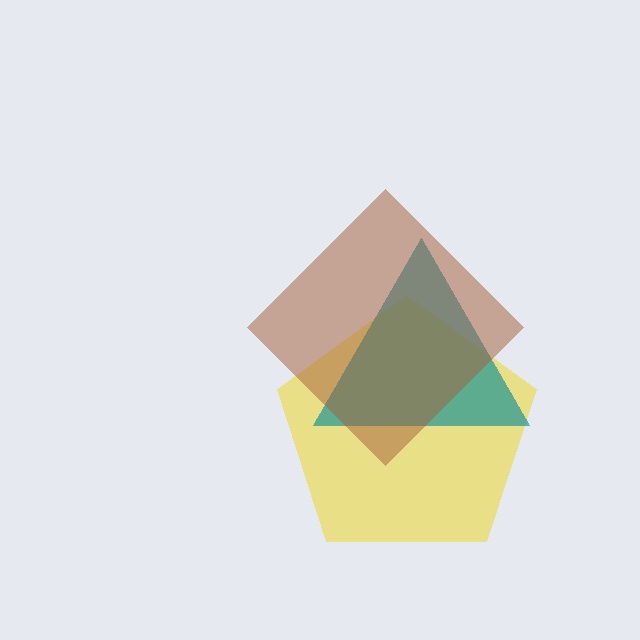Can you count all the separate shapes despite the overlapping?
Yes, there are 3 separate shapes.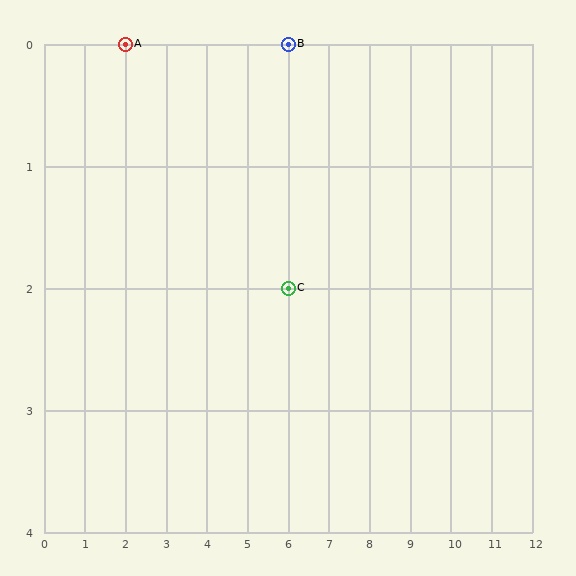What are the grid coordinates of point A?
Point A is at grid coordinates (2, 0).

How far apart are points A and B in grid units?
Points A and B are 4 columns apart.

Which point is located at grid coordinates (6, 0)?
Point B is at (6, 0).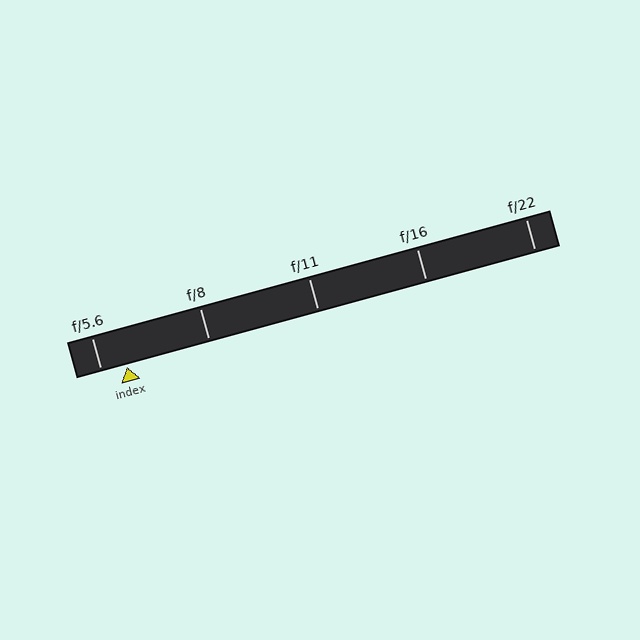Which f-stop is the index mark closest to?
The index mark is closest to f/5.6.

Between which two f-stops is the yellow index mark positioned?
The index mark is between f/5.6 and f/8.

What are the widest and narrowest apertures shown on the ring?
The widest aperture shown is f/5.6 and the narrowest is f/22.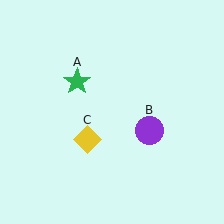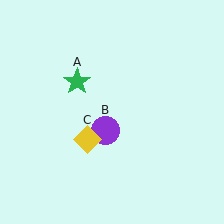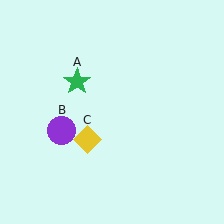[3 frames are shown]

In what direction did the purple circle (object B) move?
The purple circle (object B) moved left.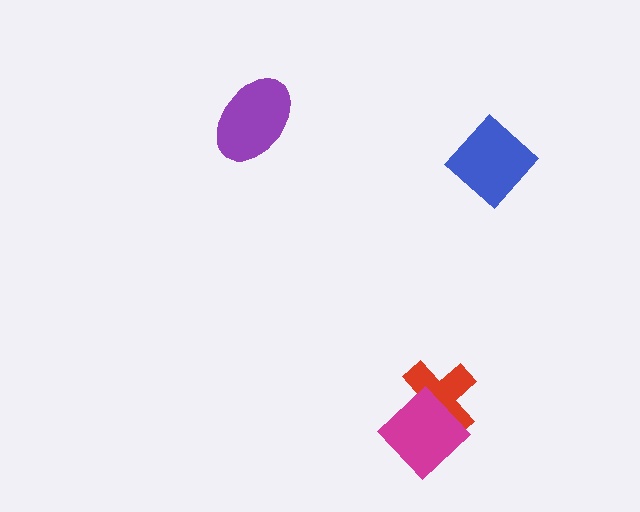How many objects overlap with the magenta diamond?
1 object overlaps with the magenta diamond.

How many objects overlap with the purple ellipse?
0 objects overlap with the purple ellipse.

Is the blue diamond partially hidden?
No, no other shape covers it.